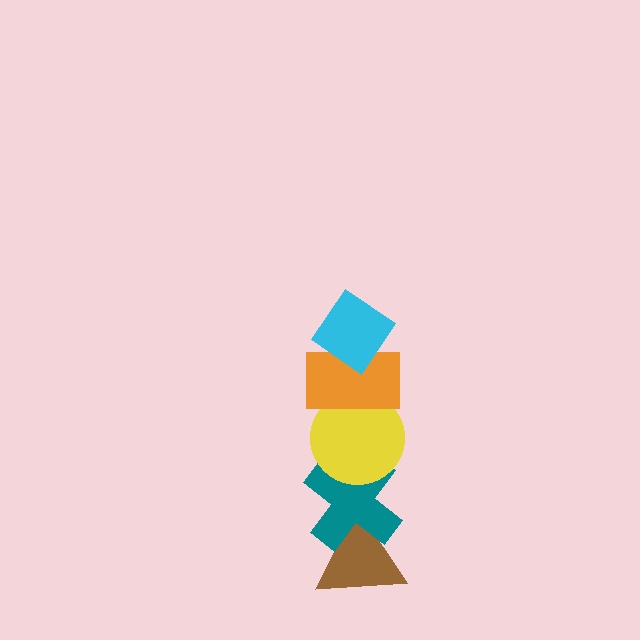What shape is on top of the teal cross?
The yellow circle is on top of the teal cross.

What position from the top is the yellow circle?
The yellow circle is 3rd from the top.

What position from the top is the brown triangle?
The brown triangle is 5th from the top.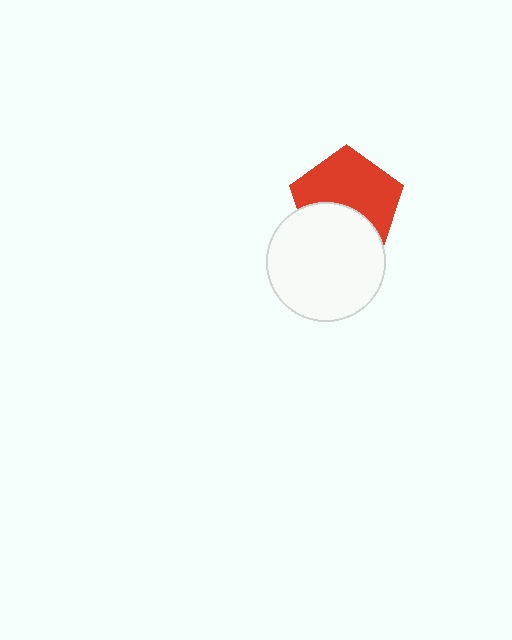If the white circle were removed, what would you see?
You would see the complete red pentagon.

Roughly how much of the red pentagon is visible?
About half of it is visible (roughly 61%).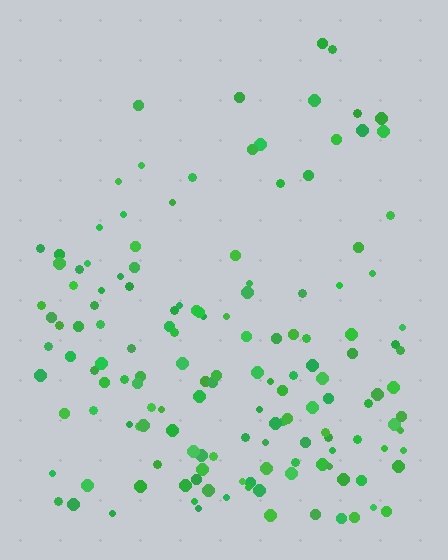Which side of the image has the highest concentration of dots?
The bottom.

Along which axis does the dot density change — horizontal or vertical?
Vertical.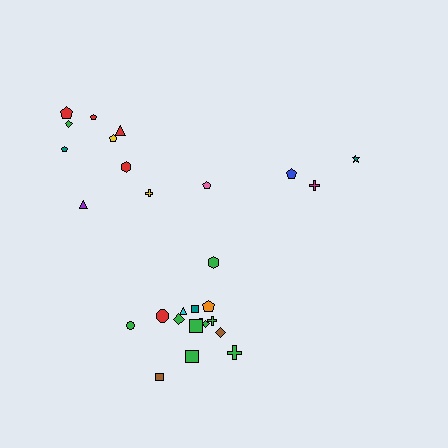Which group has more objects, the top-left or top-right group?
The top-left group.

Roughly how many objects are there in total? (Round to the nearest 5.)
Roughly 30 objects in total.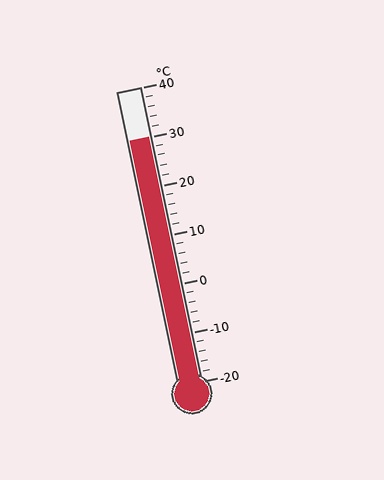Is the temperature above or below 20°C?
The temperature is above 20°C.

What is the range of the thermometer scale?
The thermometer scale ranges from -20°C to 40°C.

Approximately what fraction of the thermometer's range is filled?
The thermometer is filled to approximately 85% of its range.